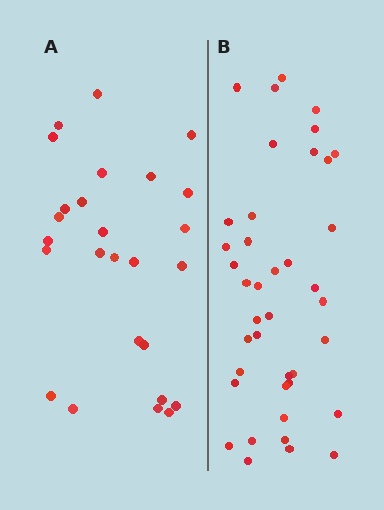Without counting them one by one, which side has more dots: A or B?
Region B (the right region) has more dots.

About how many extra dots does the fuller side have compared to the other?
Region B has approximately 15 more dots than region A.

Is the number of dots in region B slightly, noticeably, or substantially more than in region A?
Region B has substantially more. The ratio is roughly 1.5 to 1.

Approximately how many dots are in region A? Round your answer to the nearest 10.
About 30 dots. (The exact count is 26, which rounds to 30.)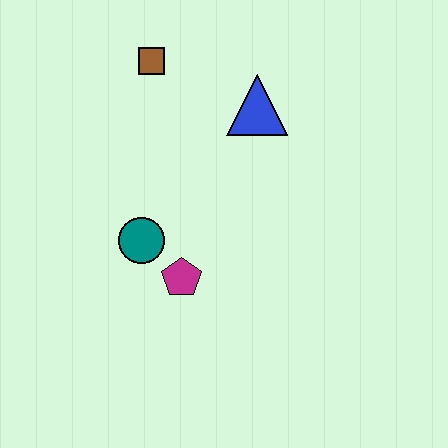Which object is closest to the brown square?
The blue triangle is closest to the brown square.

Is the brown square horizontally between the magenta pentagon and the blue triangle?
No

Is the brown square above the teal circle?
Yes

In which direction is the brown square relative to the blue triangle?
The brown square is to the left of the blue triangle.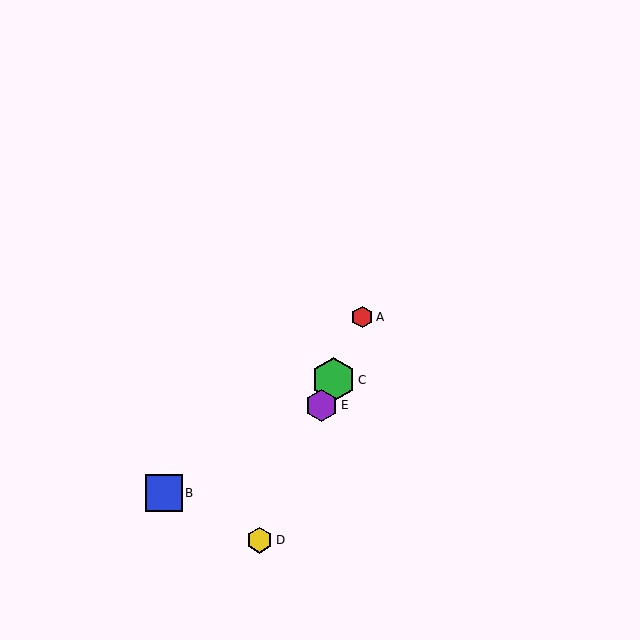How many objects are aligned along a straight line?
4 objects (A, C, D, E) are aligned along a straight line.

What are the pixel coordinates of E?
Object E is at (321, 405).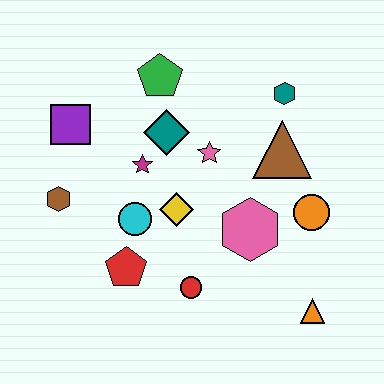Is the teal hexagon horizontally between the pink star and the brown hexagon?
No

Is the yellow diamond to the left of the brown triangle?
Yes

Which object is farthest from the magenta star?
The orange triangle is farthest from the magenta star.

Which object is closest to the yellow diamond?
The cyan circle is closest to the yellow diamond.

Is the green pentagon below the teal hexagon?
No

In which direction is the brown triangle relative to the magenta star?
The brown triangle is to the right of the magenta star.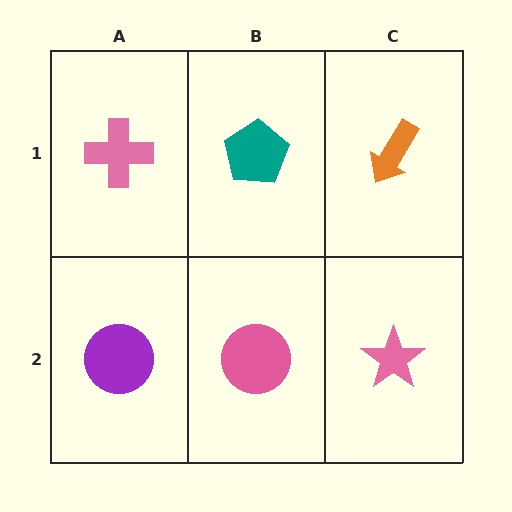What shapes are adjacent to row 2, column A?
A pink cross (row 1, column A), a pink circle (row 2, column B).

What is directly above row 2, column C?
An orange arrow.